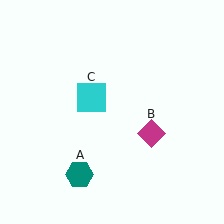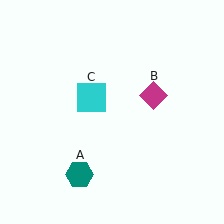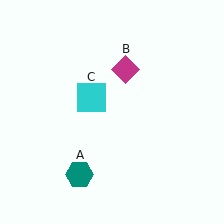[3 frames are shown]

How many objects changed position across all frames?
1 object changed position: magenta diamond (object B).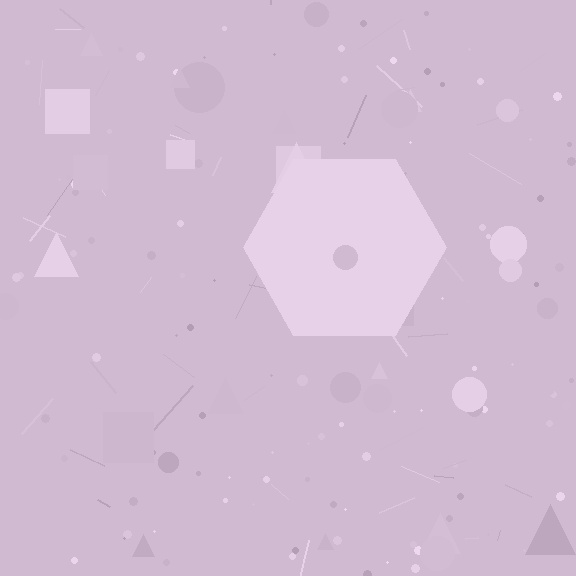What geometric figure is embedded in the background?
A hexagon is embedded in the background.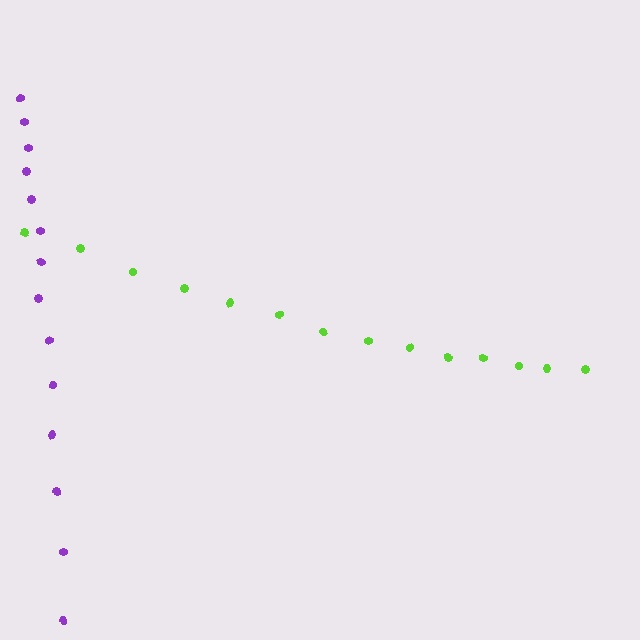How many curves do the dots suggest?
There are 2 distinct paths.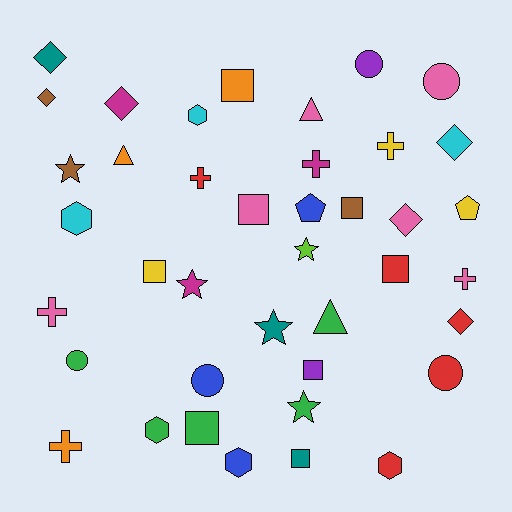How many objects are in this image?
There are 40 objects.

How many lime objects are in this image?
There is 1 lime object.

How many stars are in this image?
There are 5 stars.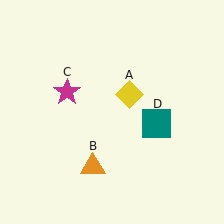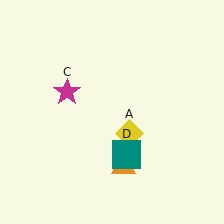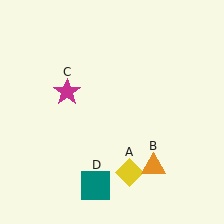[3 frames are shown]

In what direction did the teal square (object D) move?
The teal square (object D) moved down and to the left.